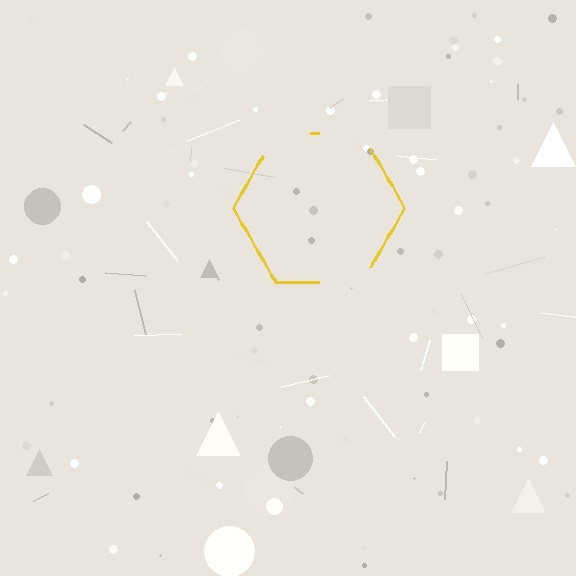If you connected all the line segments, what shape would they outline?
They would outline a hexagon.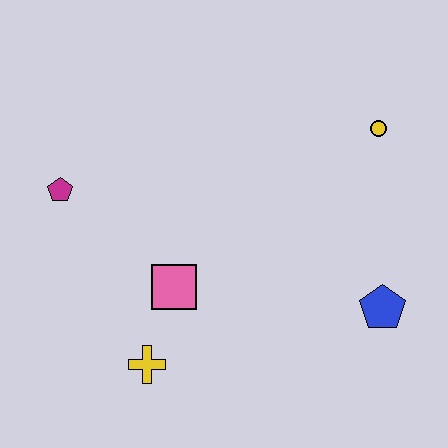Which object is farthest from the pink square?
The yellow circle is farthest from the pink square.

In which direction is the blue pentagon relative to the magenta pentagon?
The blue pentagon is to the right of the magenta pentagon.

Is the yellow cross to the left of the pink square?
Yes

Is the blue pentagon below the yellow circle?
Yes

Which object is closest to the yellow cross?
The pink square is closest to the yellow cross.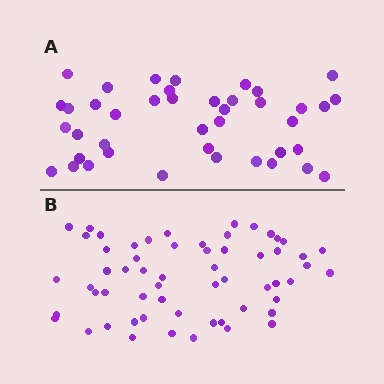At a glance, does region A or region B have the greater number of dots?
Region B (the bottom region) has more dots.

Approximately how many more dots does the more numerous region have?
Region B has approximately 20 more dots than region A.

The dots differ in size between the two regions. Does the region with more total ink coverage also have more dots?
No. Region A has more total ink coverage because its dots are larger, but region B actually contains more individual dots. Total area can be misleading — the number of items is what matters here.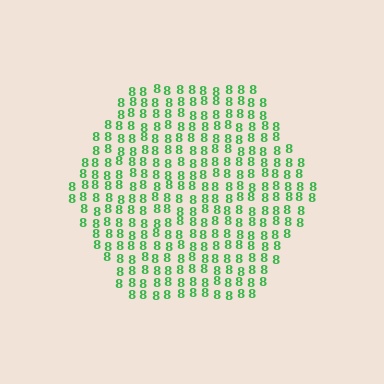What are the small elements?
The small elements are digit 8's.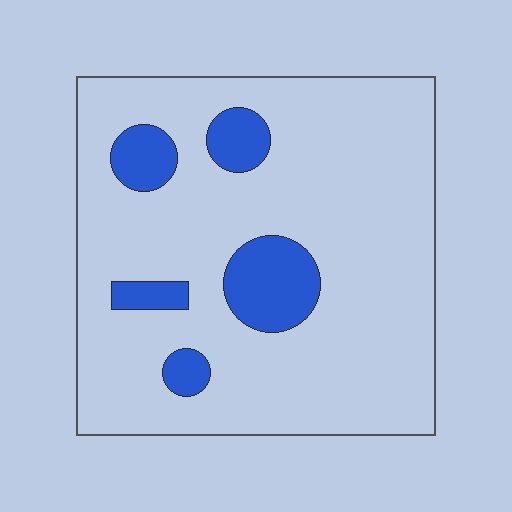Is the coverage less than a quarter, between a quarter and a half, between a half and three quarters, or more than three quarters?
Less than a quarter.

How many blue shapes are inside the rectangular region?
5.